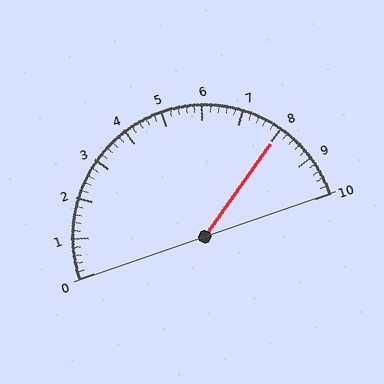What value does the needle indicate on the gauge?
The needle indicates approximately 8.0.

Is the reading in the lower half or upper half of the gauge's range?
The reading is in the upper half of the range (0 to 10).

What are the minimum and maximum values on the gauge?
The gauge ranges from 0 to 10.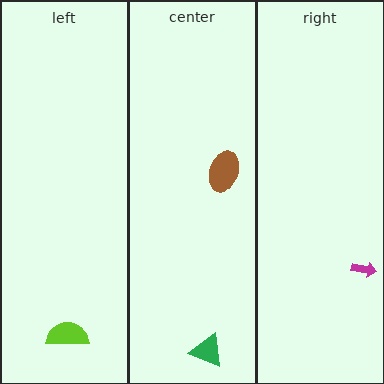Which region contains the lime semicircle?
The left region.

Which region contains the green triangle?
The center region.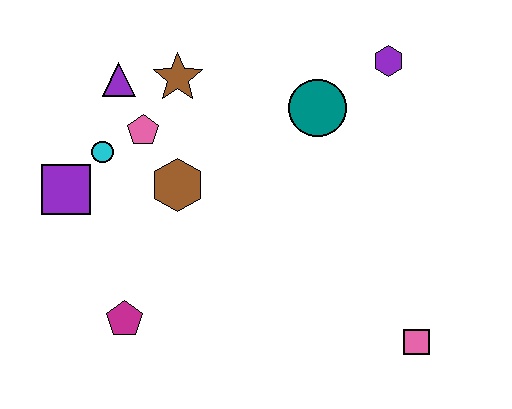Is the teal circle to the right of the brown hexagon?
Yes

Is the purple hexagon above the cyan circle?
Yes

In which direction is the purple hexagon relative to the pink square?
The purple hexagon is above the pink square.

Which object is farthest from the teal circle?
The magenta pentagon is farthest from the teal circle.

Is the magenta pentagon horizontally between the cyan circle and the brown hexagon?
Yes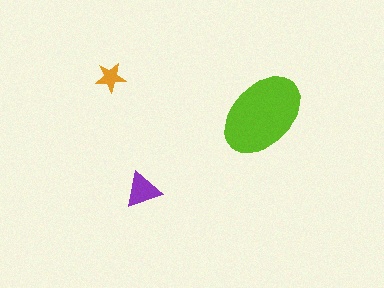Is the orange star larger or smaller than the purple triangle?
Smaller.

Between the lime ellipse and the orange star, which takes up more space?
The lime ellipse.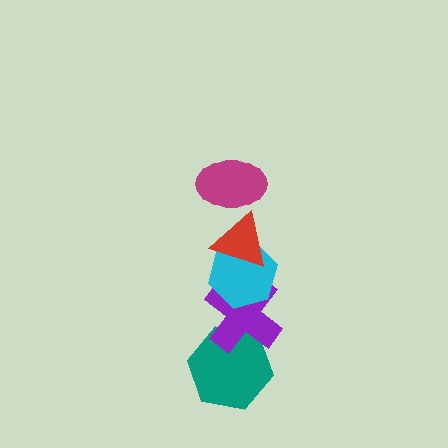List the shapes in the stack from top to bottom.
From top to bottom: the magenta ellipse, the red triangle, the cyan hexagon, the purple cross, the teal hexagon.